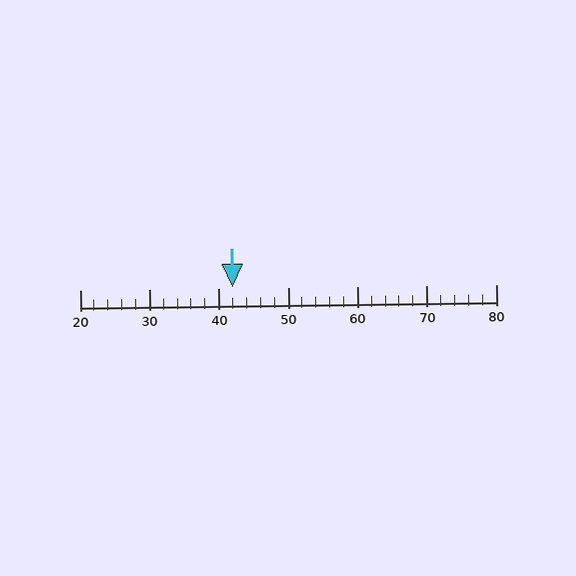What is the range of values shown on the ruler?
The ruler shows values from 20 to 80.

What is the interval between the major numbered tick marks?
The major tick marks are spaced 10 units apart.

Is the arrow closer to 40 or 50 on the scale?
The arrow is closer to 40.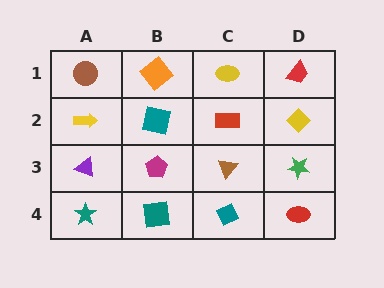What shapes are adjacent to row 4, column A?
A purple triangle (row 3, column A), a teal square (row 4, column B).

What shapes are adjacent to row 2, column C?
A yellow ellipse (row 1, column C), a brown triangle (row 3, column C), a teal square (row 2, column B), a yellow diamond (row 2, column D).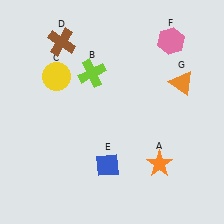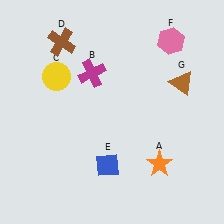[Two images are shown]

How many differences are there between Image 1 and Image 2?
There are 2 differences between the two images.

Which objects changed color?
B changed from lime to magenta. G changed from orange to brown.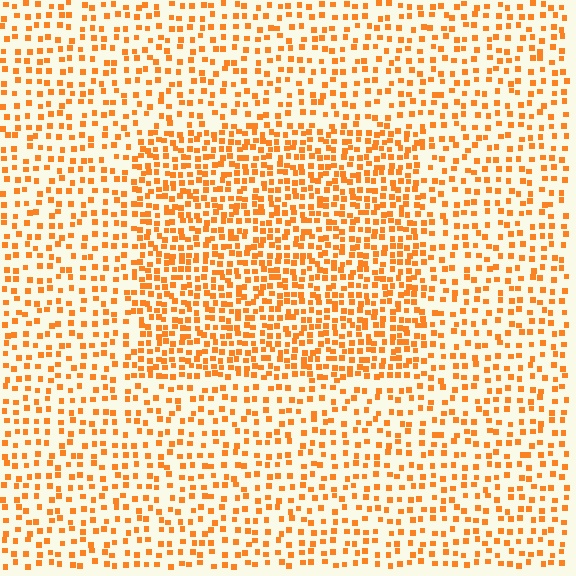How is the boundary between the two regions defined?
The boundary is defined by a change in element density (approximately 1.8x ratio). All elements are the same color, size, and shape.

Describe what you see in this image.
The image contains small orange elements arranged at two different densities. A rectangle-shaped region is visible where the elements are more densely packed than the surrounding area.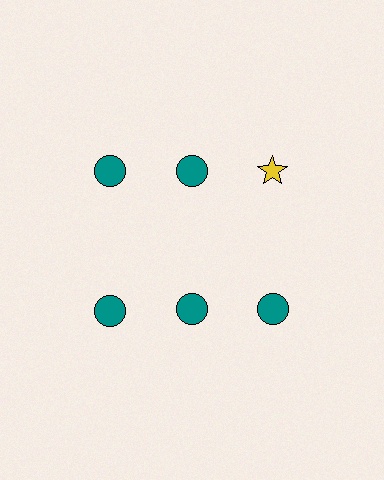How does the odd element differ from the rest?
It differs in both color (yellow instead of teal) and shape (star instead of circle).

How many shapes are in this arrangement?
There are 6 shapes arranged in a grid pattern.